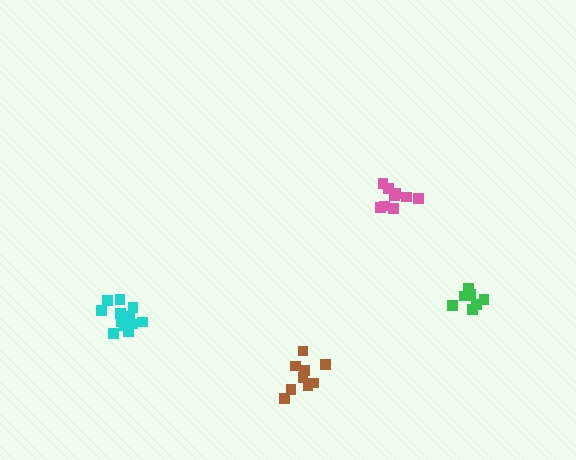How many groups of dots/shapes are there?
There are 4 groups.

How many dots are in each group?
Group 1: 9 dots, Group 2: 10 dots, Group 3: 14 dots, Group 4: 9 dots (42 total).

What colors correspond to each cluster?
The clusters are colored: brown, pink, cyan, green.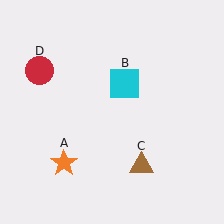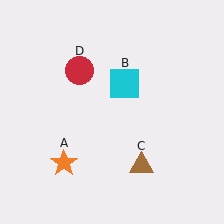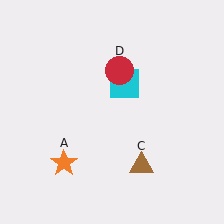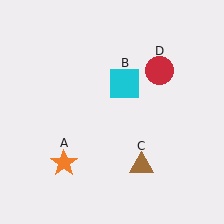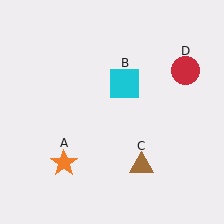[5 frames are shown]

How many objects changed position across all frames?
1 object changed position: red circle (object D).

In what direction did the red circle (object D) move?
The red circle (object D) moved right.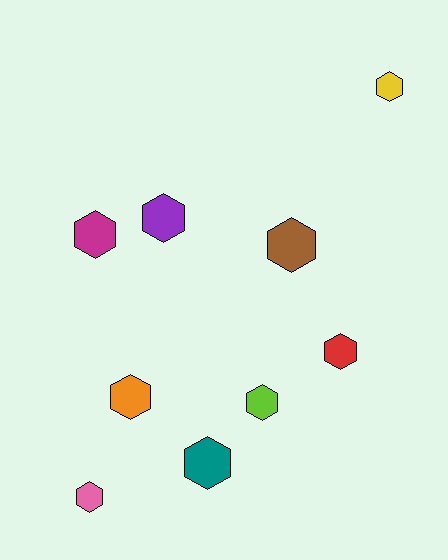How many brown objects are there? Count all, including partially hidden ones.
There is 1 brown object.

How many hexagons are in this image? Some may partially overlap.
There are 9 hexagons.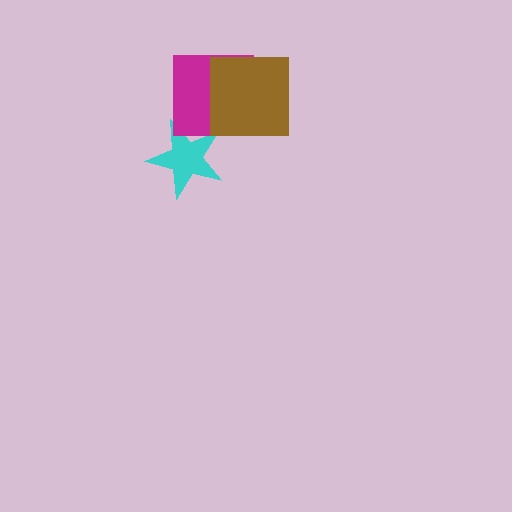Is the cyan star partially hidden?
Yes, it is partially covered by another shape.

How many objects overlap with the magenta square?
2 objects overlap with the magenta square.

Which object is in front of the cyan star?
The magenta square is in front of the cyan star.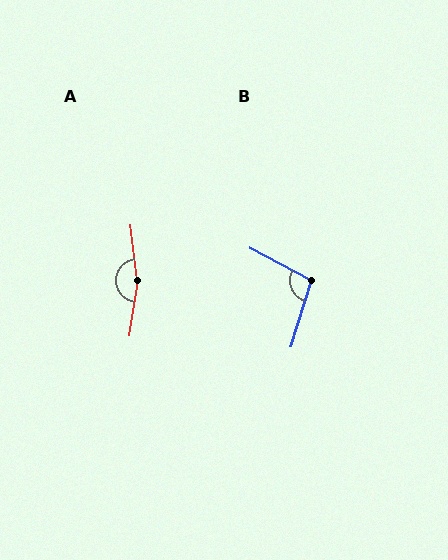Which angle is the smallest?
B, at approximately 100 degrees.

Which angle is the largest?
A, at approximately 164 degrees.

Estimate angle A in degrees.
Approximately 164 degrees.